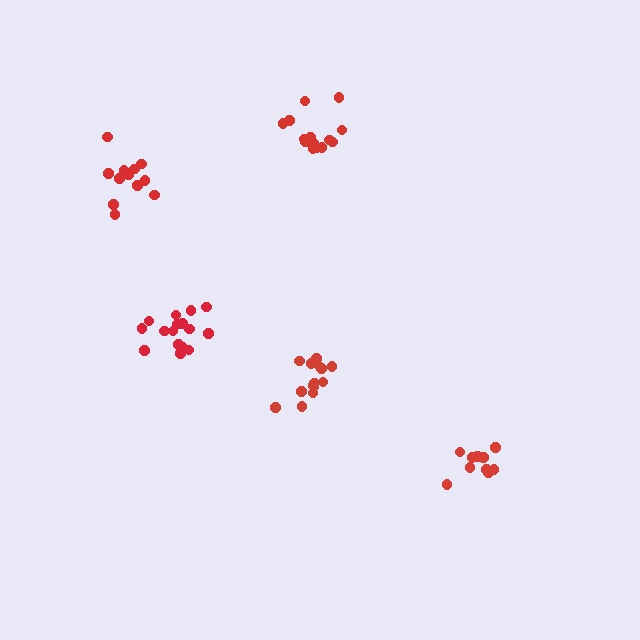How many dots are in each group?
Group 1: 16 dots, Group 2: 12 dots, Group 3: 14 dots, Group 4: 10 dots, Group 5: 14 dots (66 total).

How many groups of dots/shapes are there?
There are 5 groups.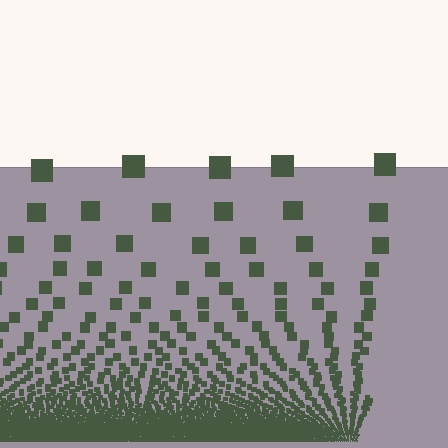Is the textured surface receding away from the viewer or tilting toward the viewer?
The surface appears to tilt toward the viewer. Texture elements get larger and sparser toward the top.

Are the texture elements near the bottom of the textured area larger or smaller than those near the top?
Smaller. The gradient is inverted — elements near the bottom are smaller and denser.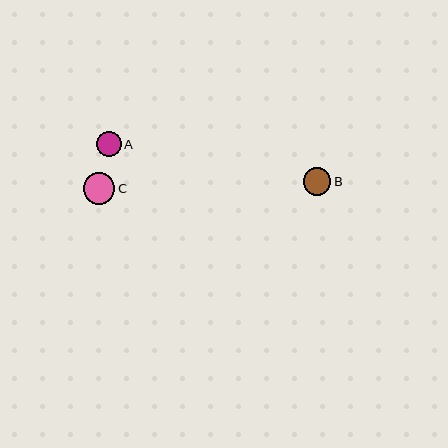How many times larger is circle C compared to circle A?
Circle C is approximately 1.3 times the size of circle A.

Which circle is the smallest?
Circle A is the smallest with a size of approximately 25 pixels.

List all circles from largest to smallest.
From largest to smallest: C, B, A.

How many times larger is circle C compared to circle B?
Circle C is approximately 1.2 times the size of circle B.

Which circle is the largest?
Circle C is the largest with a size of approximately 32 pixels.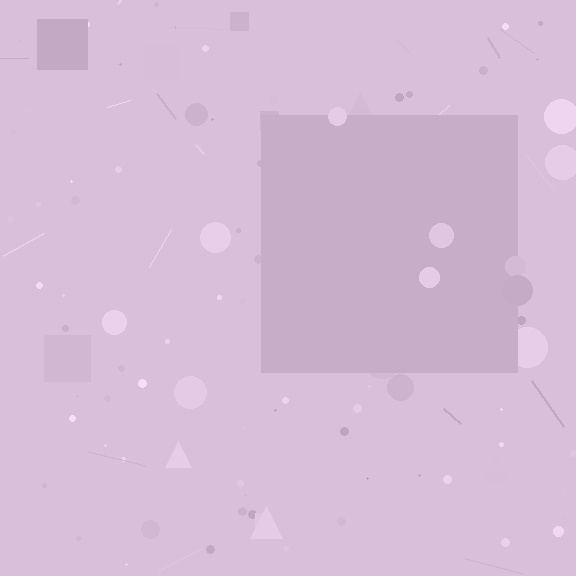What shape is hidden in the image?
A square is hidden in the image.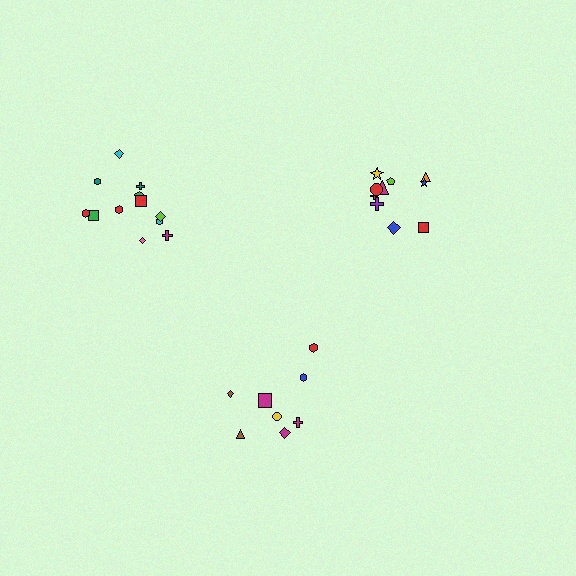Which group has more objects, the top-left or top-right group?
The top-left group.